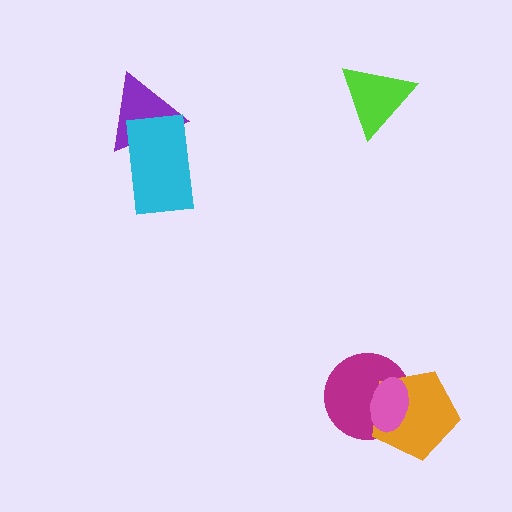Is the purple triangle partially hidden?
Yes, it is partially covered by another shape.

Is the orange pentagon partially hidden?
Yes, it is partially covered by another shape.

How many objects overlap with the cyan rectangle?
1 object overlaps with the cyan rectangle.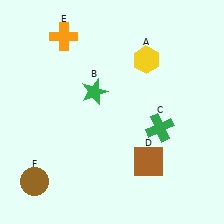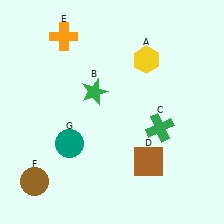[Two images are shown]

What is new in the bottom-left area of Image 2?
A teal circle (G) was added in the bottom-left area of Image 2.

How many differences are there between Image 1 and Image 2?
There is 1 difference between the two images.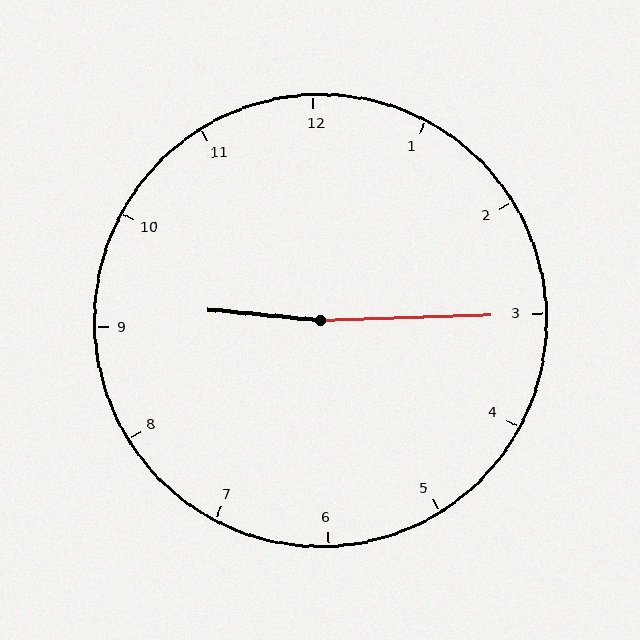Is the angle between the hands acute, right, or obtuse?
It is obtuse.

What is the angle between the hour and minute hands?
Approximately 172 degrees.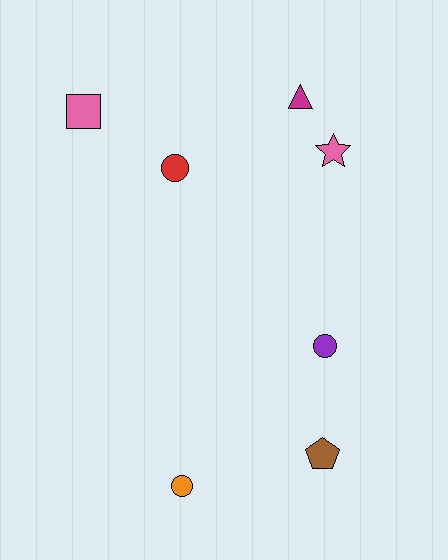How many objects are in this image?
There are 7 objects.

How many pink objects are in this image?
There are 2 pink objects.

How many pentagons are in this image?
There is 1 pentagon.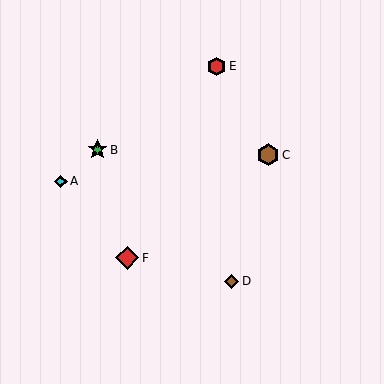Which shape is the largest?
The red diamond (labeled F) is the largest.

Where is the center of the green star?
The center of the green star is at (98, 150).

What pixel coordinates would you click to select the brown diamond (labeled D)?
Click at (232, 281) to select the brown diamond D.